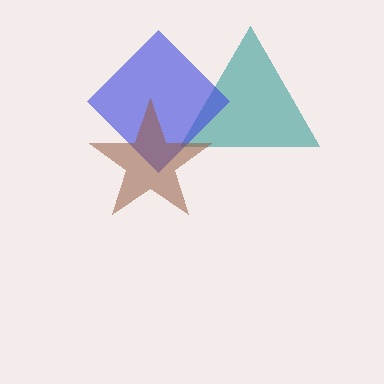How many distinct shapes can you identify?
There are 3 distinct shapes: a teal triangle, a blue diamond, a brown star.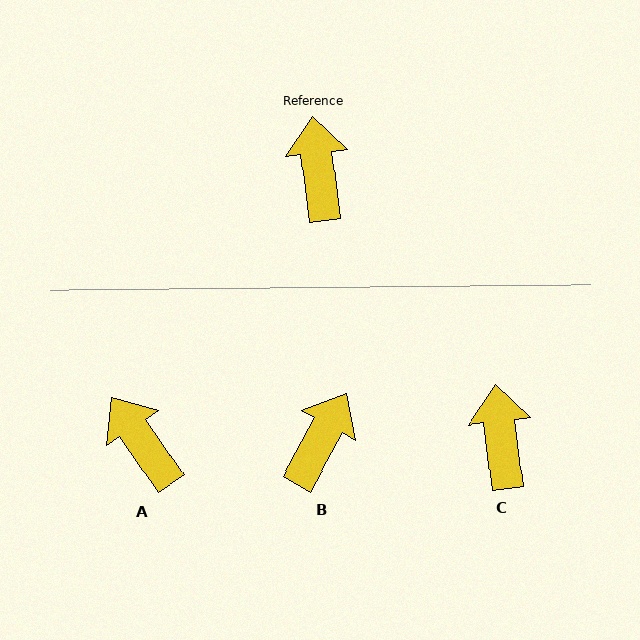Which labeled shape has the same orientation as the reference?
C.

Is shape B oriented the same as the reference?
No, it is off by about 35 degrees.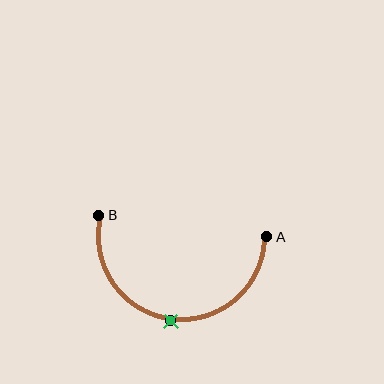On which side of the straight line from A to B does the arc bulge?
The arc bulges below the straight line connecting A and B.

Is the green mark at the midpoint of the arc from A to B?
Yes. The green mark lies on the arc at equal arc-length from both A and B — it is the arc midpoint.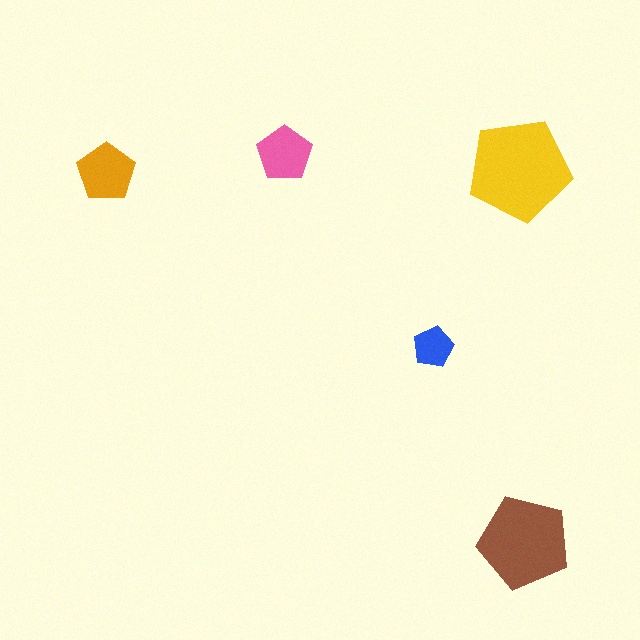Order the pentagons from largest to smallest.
the yellow one, the brown one, the orange one, the pink one, the blue one.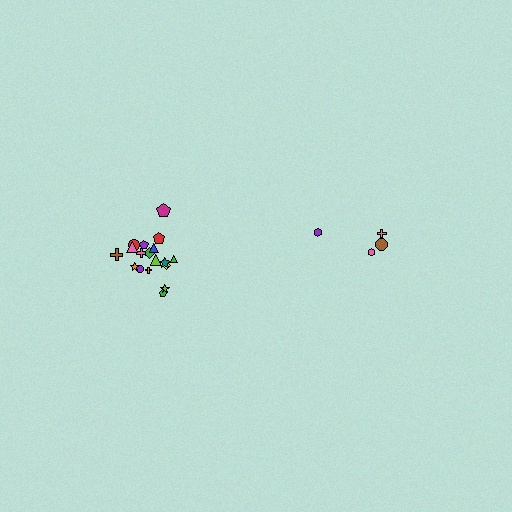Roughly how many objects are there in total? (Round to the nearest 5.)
Roughly 20 objects in total.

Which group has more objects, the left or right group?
The left group.